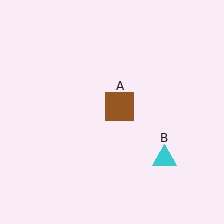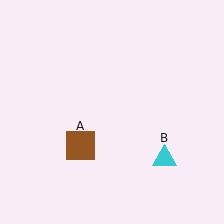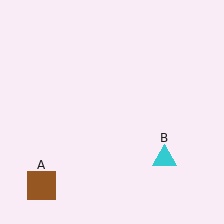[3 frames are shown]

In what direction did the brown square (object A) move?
The brown square (object A) moved down and to the left.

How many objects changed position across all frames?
1 object changed position: brown square (object A).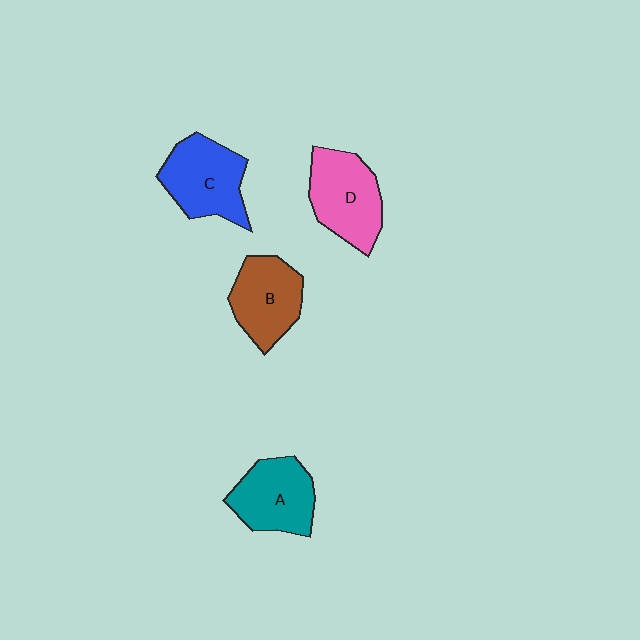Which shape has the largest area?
Shape C (blue).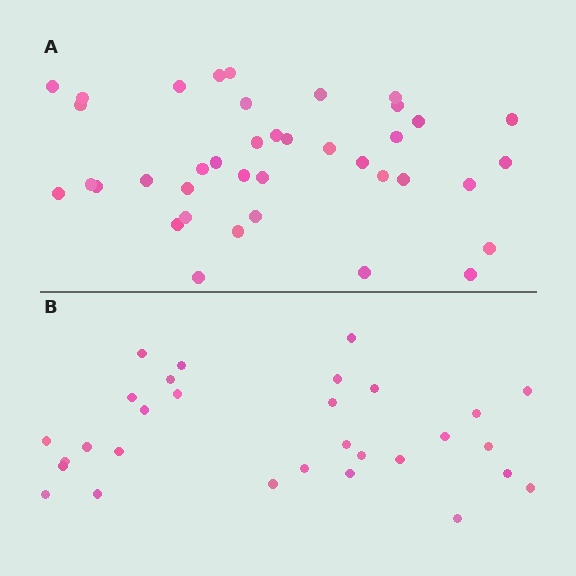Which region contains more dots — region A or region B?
Region A (the top region) has more dots.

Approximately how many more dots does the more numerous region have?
Region A has roughly 8 or so more dots than region B.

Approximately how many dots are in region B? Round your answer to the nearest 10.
About 30 dots.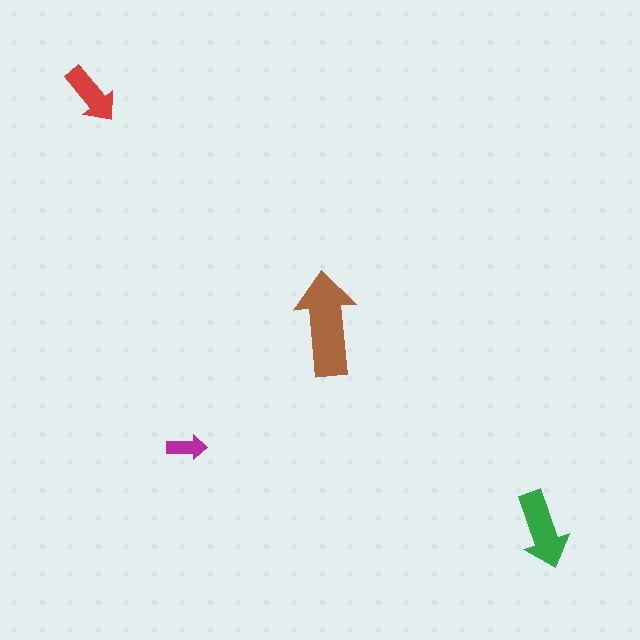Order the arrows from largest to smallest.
the brown one, the green one, the red one, the magenta one.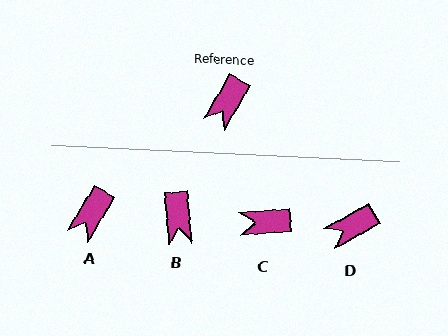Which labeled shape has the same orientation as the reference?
A.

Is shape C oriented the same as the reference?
No, it is off by about 55 degrees.